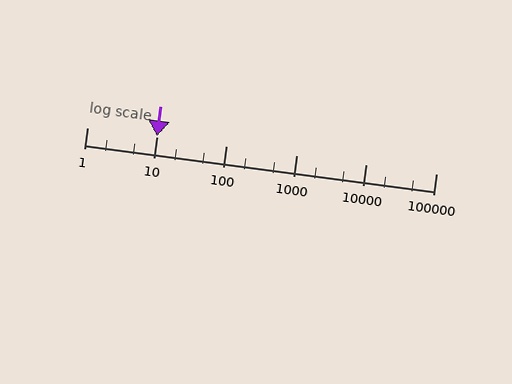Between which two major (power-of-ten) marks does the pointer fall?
The pointer is between 10 and 100.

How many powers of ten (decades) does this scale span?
The scale spans 5 decades, from 1 to 100000.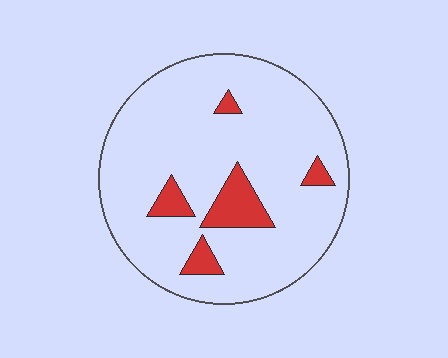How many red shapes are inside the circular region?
5.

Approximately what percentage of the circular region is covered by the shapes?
Approximately 10%.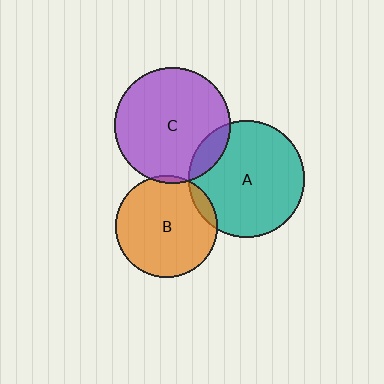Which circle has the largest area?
Circle A (teal).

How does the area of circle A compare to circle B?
Approximately 1.3 times.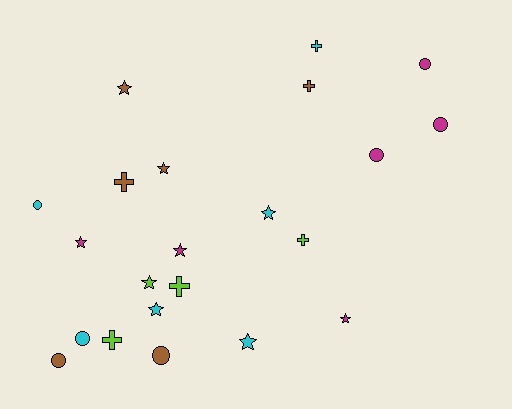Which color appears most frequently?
Magenta, with 6 objects.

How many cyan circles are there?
There are 2 cyan circles.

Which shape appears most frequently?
Star, with 9 objects.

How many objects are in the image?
There are 22 objects.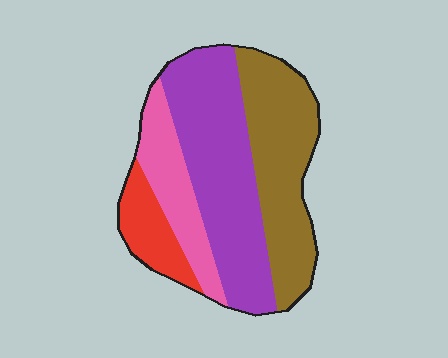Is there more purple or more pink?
Purple.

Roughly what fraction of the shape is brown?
Brown covers about 30% of the shape.